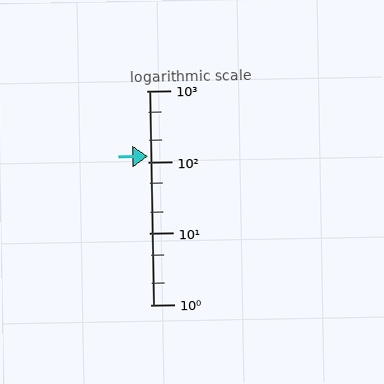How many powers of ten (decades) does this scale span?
The scale spans 3 decades, from 1 to 1000.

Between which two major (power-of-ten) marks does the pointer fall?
The pointer is between 100 and 1000.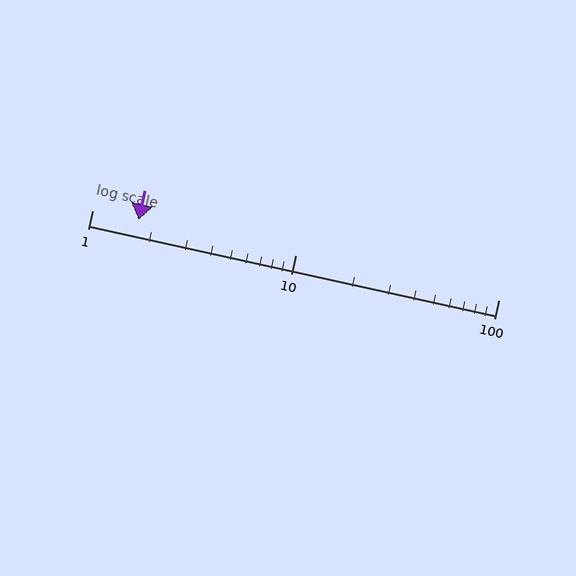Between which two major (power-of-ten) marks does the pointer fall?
The pointer is between 1 and 10.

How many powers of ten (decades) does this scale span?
The scale spans 2 decades, from 1 to 100.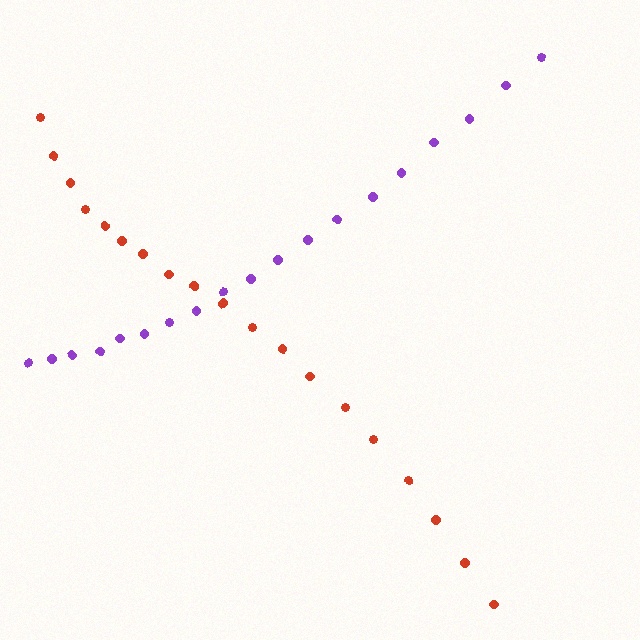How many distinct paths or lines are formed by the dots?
There are 2 distinct paths.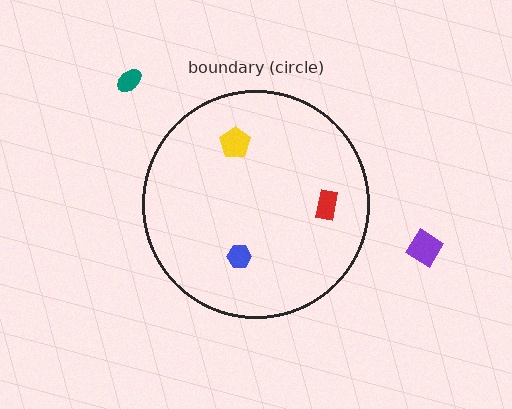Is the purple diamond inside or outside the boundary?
Outside.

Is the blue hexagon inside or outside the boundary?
Inside.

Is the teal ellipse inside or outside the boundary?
Outside.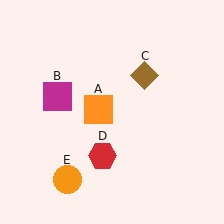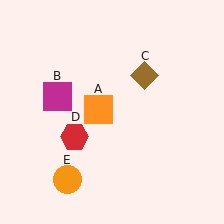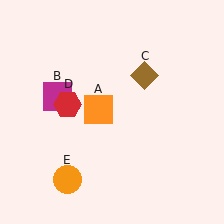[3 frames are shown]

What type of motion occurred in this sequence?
The red hexagon (object D) rotated clockwise around the center of the scene.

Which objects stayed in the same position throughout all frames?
Orange square (object A) and magenta square (object B) and brown diamond (object C) and orange circle (object E) remained stationary.